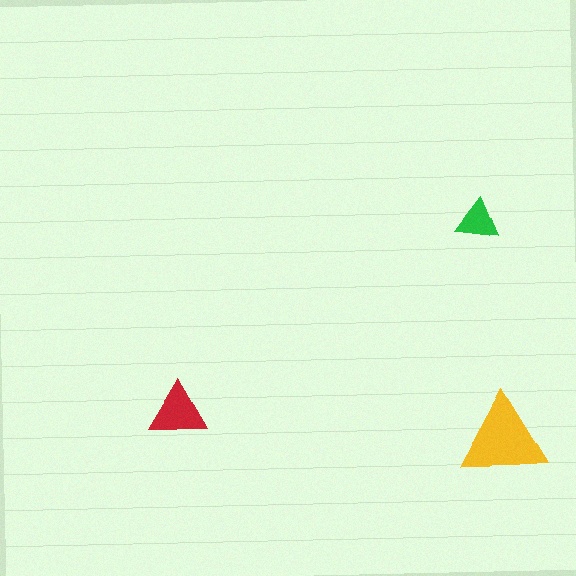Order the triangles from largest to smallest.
the yellow one, the red one, the green one.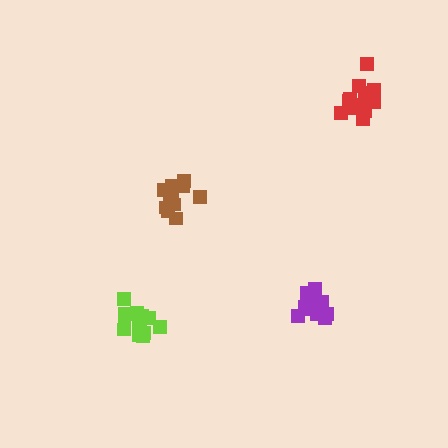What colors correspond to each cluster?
The clusters are colored: purple, lime, red, brown.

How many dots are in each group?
Group 1: 14 dots, Group 2: 16 dots, Group 3: 17 dots, Group 4: 12 dots (59 total).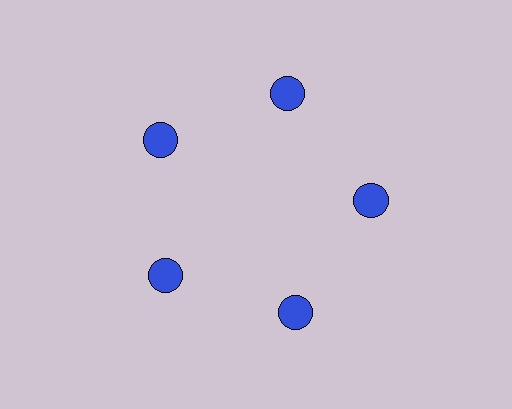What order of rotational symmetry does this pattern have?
This pattern has 5-fold rotational symmetry.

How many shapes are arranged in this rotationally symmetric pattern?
There are 5 shapes, arranged in 5 groups of 1.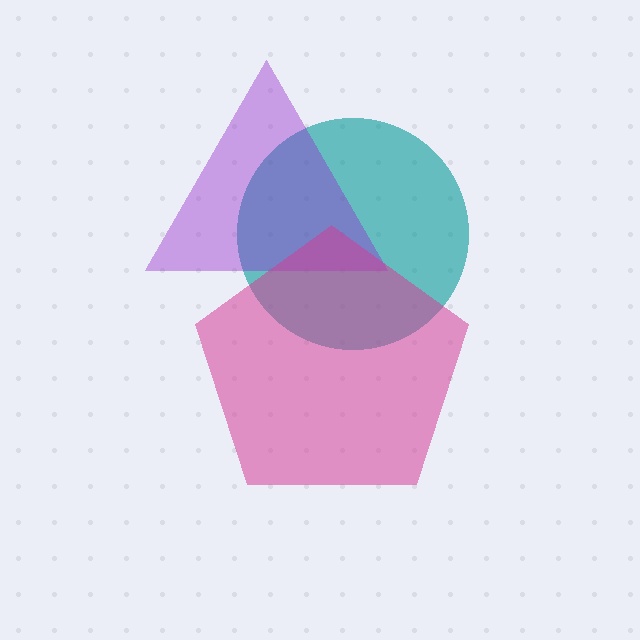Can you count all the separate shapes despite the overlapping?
Yes, there are 3 separate shapes.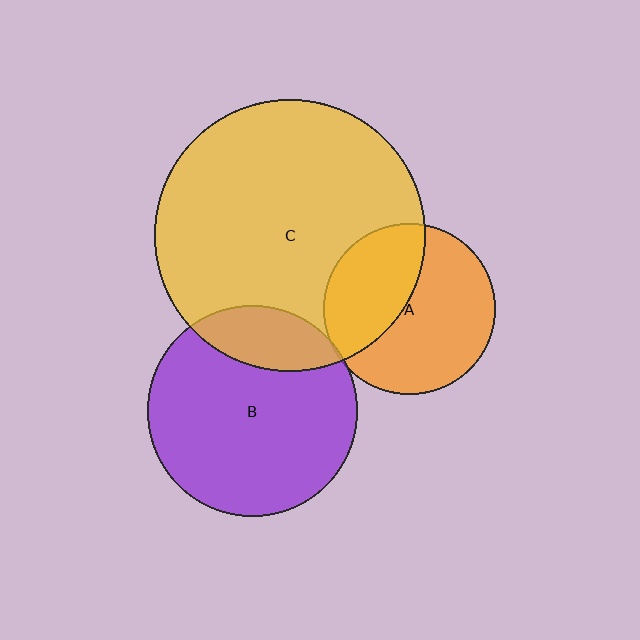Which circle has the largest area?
Circle C (yellow).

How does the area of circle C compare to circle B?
Approximately 1.7 times.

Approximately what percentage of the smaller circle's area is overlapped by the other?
Approximately 5%.